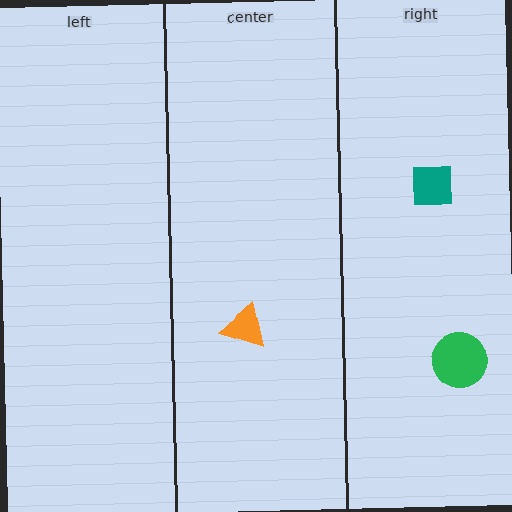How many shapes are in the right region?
2.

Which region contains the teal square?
The right region.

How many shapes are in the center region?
1.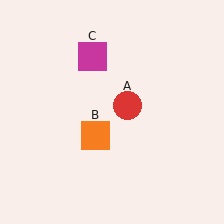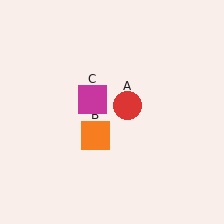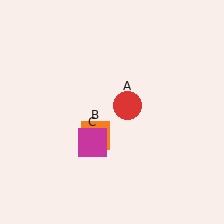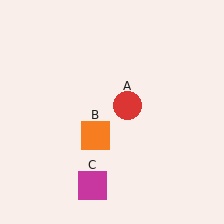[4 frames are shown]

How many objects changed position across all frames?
1 object changed position: magenta square (object C).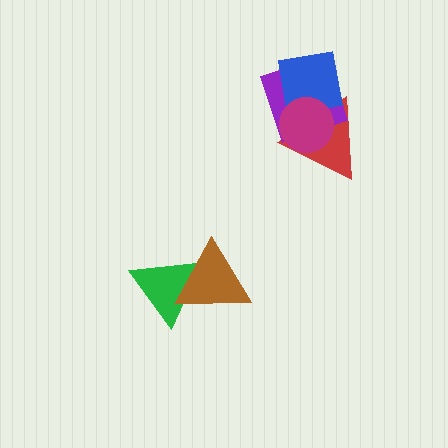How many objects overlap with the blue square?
3 objects overlap with the blue square.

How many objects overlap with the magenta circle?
3 objects overlap with the magenta circle.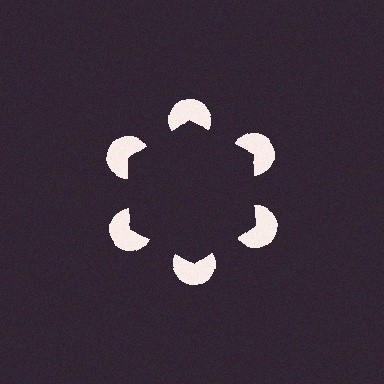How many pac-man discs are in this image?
There are 6 — one at each vertex of the illusory hexagon.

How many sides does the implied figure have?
6 sides.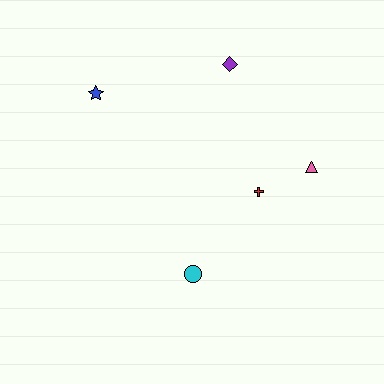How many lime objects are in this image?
There are no lime objects.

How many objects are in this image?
There are 5 objects.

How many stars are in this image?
There is 1 star.